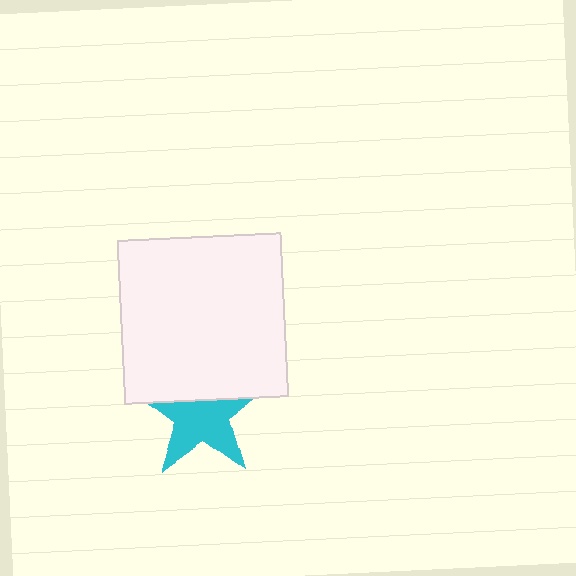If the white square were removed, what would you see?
You would see the complete cyan star.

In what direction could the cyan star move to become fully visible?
The cyan star could move down. That would shift it out from behind the white square entirely.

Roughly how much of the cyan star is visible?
About half of it is visible (roughly 62%).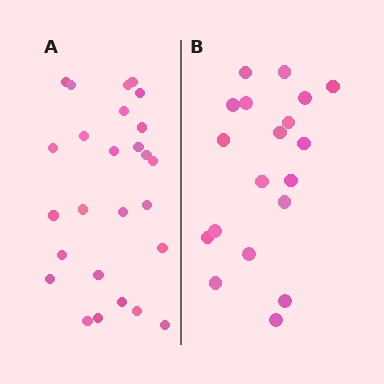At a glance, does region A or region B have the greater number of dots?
Region A (the left region) has more dots.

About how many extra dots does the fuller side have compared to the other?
Region A has roughly 8 or so more dots than region B.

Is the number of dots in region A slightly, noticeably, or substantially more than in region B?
Region A has noticeably more, but not dramatically so. The ratio is roughly 1.4 to 1.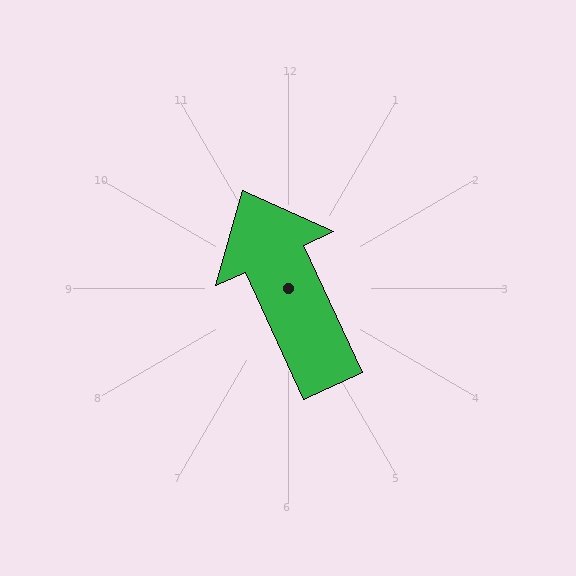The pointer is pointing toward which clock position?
Roughly 11 o'clock.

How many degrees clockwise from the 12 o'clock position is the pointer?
Approximately 335 degrees.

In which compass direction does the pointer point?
Northwest.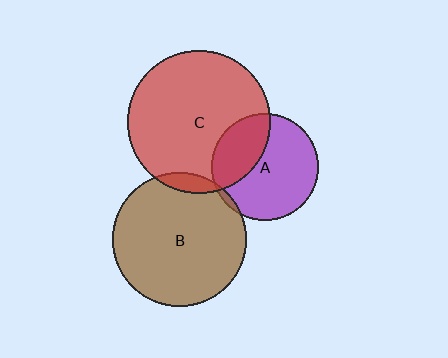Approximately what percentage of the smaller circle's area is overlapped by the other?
Approximately 5%.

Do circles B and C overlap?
Yes.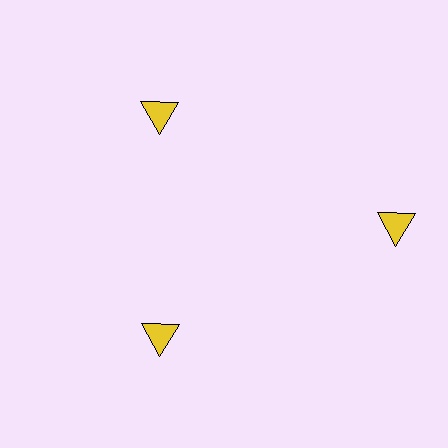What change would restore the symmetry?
The symmetry would be restored by moving it inward, back onto the ring so that all 3 triangles sit at equal angles and equal distance from the center.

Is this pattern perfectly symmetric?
No. The 3 yellow triangles are arranged in a ring, but one element near the 3 o'clock position is pushed outward from the center, breaking the 3-fold rotational symmetry.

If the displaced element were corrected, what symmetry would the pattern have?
It would have 3-fold rotational symmetry — the pattern would map onto itself every 120 degrees.